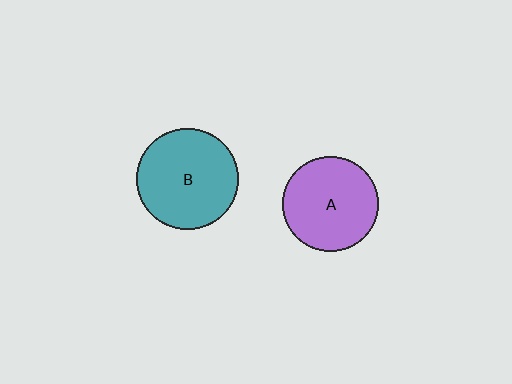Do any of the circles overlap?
No, none of the circles overlap.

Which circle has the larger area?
Circle B (teal).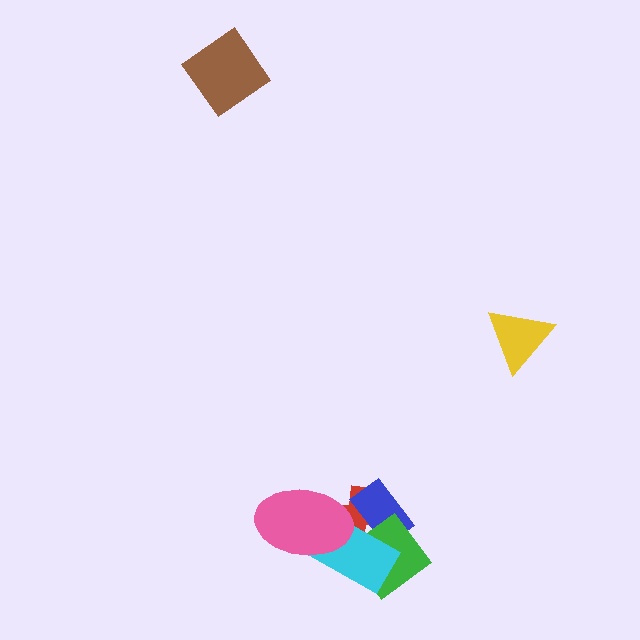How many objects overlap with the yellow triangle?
0 objects overlap with the yellow triangle.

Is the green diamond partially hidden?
Yes, it is partially covered by another shape.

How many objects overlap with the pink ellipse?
2 objects overlap with the pink ellipse.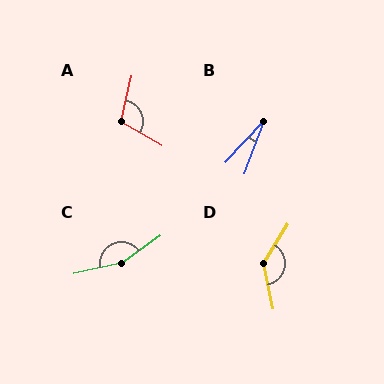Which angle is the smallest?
B, at approximately 22 degrees.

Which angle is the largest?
C, at approximately 157 degrees.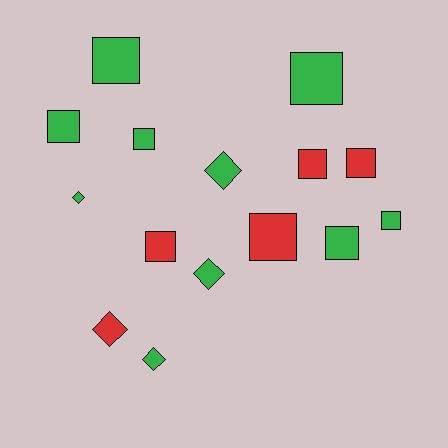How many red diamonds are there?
There is 1 red diamond.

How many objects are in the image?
There are 15 objects.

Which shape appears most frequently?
Square, with 10 objects.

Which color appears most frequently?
Green, with 10 objects.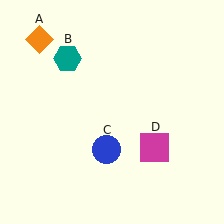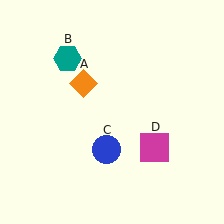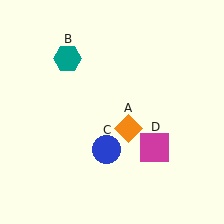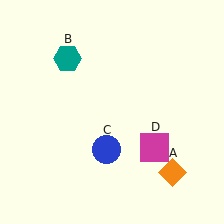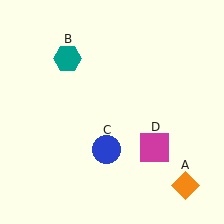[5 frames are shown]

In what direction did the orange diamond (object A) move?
The orange diamond (object A) moved down and to the right.